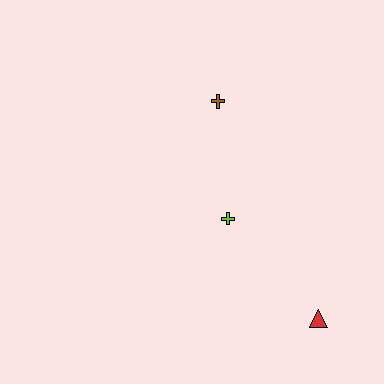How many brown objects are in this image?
There is 1 brown object.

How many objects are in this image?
There are 3 objects.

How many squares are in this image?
There are no squares.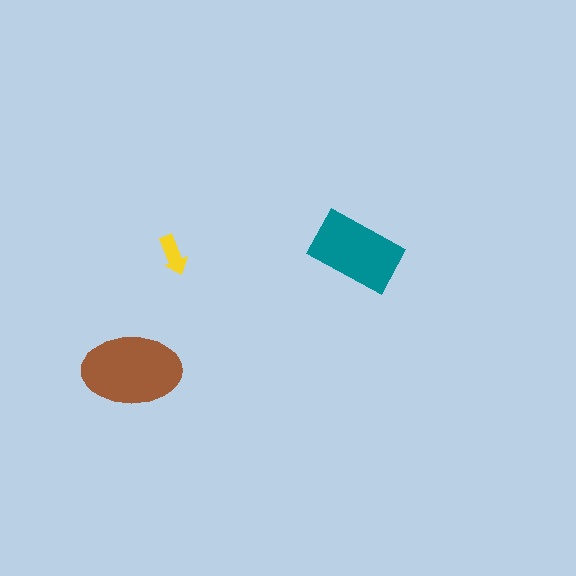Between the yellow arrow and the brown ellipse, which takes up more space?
The brown ellipse.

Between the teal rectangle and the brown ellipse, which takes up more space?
The brown ellipse.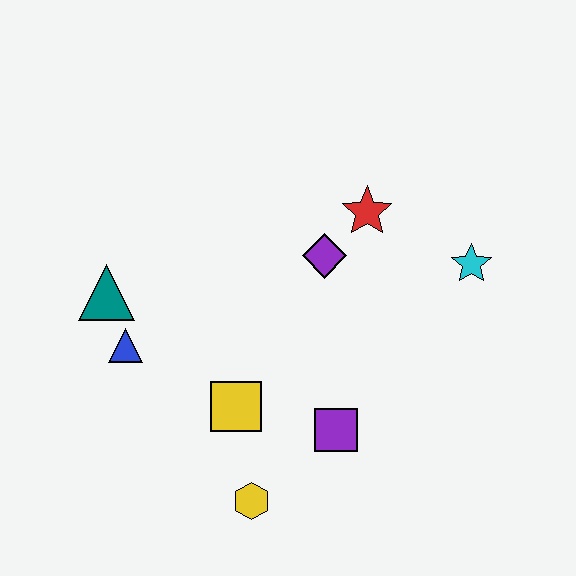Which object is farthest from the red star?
The yellow hexagon is farthest from the red star.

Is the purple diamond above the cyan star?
Yes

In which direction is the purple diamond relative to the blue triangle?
The purple diamond is to the right of the blue triangle.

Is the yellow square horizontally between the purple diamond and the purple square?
No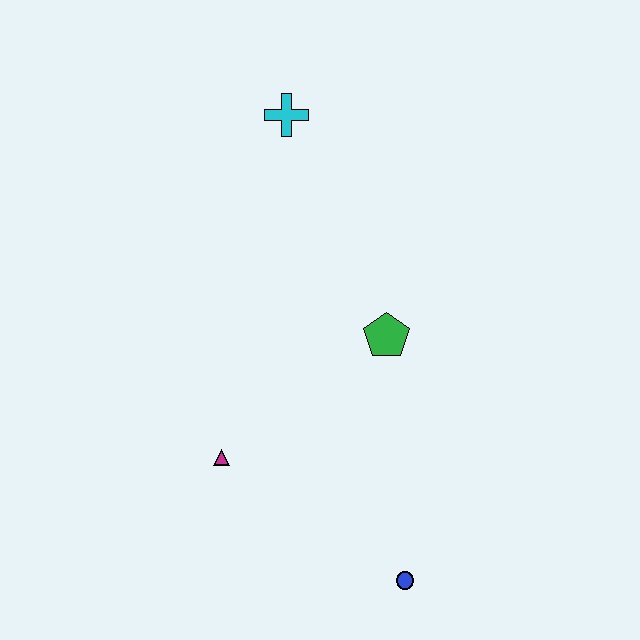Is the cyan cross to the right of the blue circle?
No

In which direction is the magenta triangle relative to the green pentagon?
The magenta triangle is to the left of the green pentagon.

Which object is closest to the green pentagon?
The magenta triangle is closest to the green pentagon.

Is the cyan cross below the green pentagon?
No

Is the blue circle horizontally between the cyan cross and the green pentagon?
No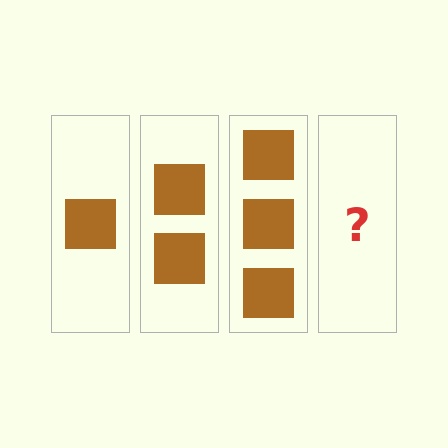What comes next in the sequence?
The next element should be 4 squares.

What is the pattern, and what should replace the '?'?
The pattern is that each step adds one more square. The '?' should be 4 squares.